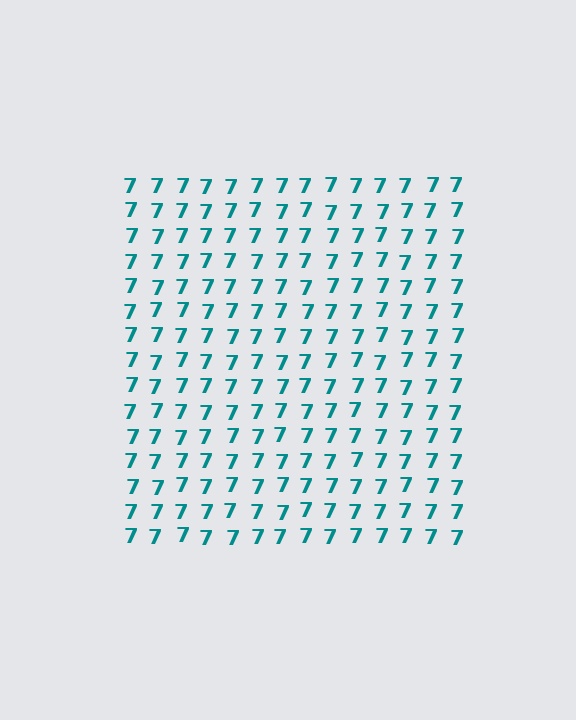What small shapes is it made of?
It is made of small digit 7's.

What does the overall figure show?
The overall figure shows a square.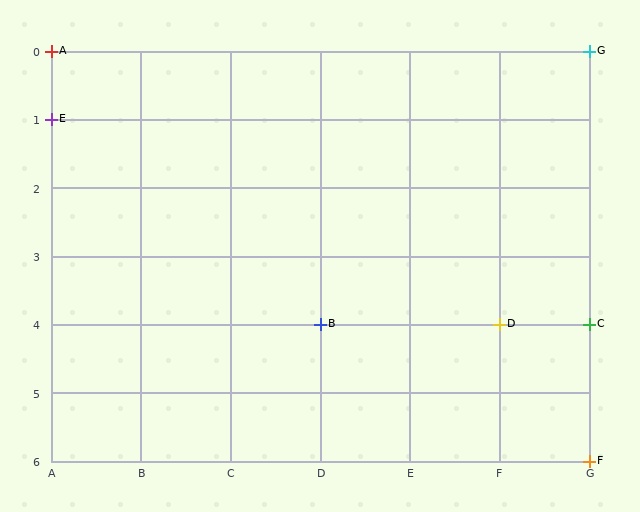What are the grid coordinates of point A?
Point A is at grid coordinates (A, 0).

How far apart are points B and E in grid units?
Points B and E are 3 columns and 3 rows apart (about 4.2 grid units diagonally).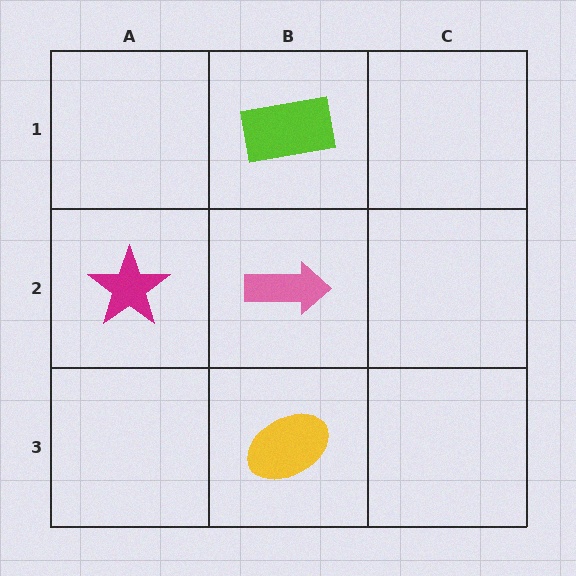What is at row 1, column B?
A lime rectangle.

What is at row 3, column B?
A yellow ellipse.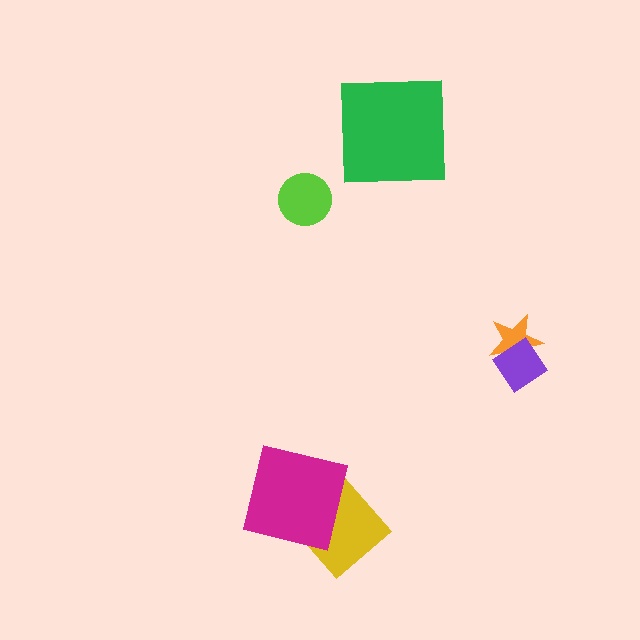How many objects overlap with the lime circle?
0 objects overlap with the lime circle.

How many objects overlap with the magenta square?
1 object overlaps with the magenta square.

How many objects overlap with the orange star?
1 object overlaps with the orange star.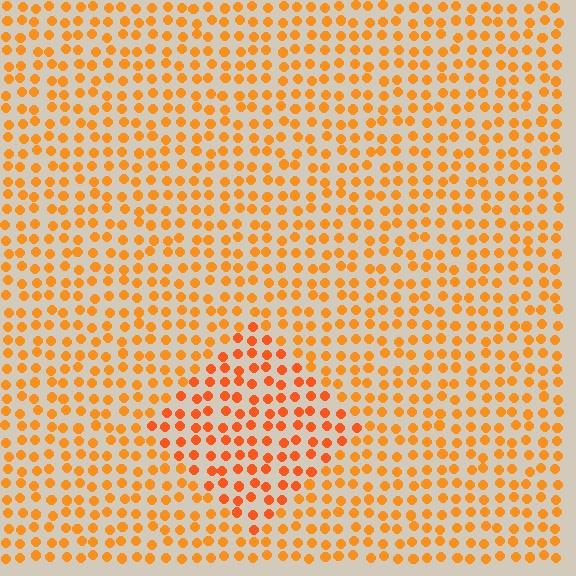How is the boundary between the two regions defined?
The boundary is defined purely by a slight shift in hue (about 16 degrees). Spacing, size, and orientation are identical on both sides.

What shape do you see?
I see a diamond.